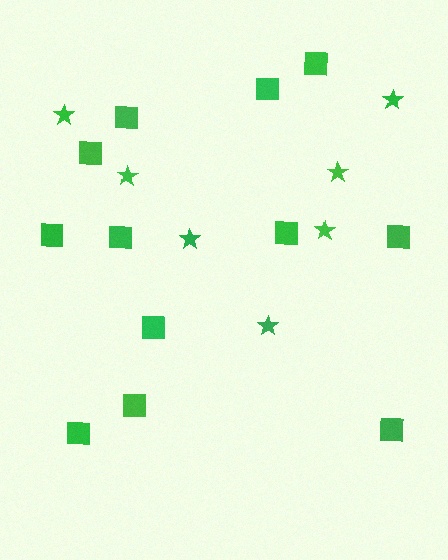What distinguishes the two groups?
There are 2 groups: one group of stars (7) and one group of squares (12).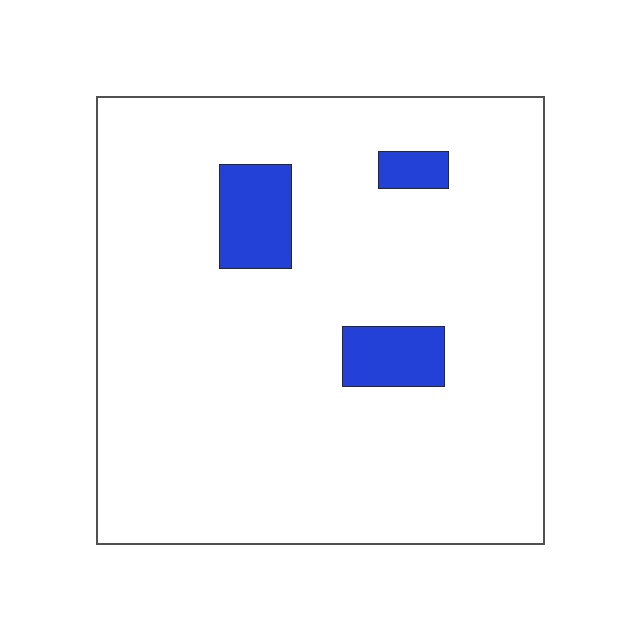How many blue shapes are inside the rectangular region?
3.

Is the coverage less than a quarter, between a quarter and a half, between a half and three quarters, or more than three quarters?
Less than a quarter.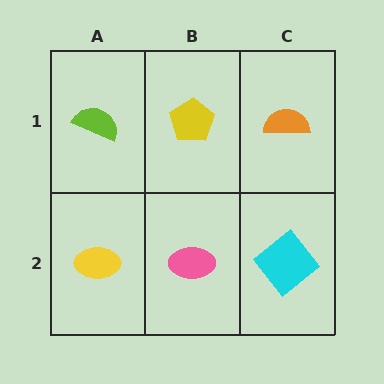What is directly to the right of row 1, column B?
An orange semicircle.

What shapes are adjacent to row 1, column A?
A yellow ellipse (row 2, column A), a yellow pentagon (row 1, column B).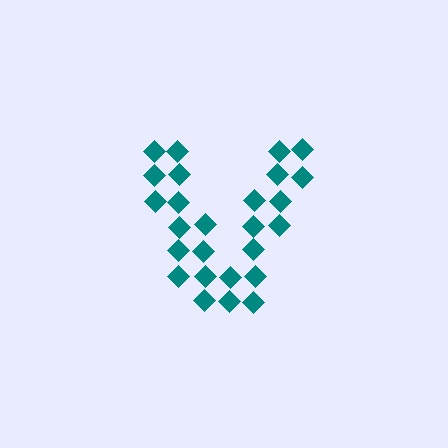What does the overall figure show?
The overall figure shows the letter V.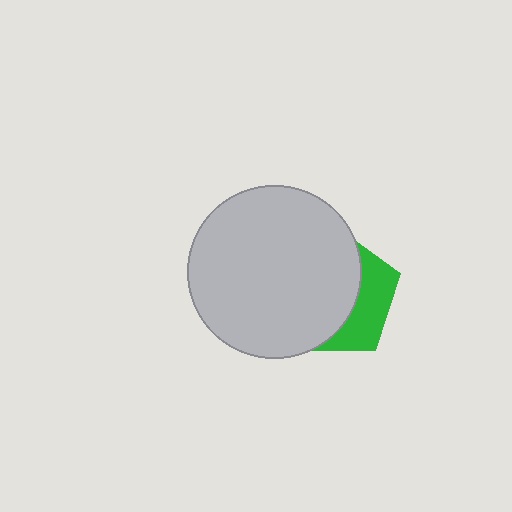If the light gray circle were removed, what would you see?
You would see the complete green pentagon.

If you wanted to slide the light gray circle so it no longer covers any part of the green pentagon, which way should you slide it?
Slide it left — that is the most direct way to separate the two shapes.